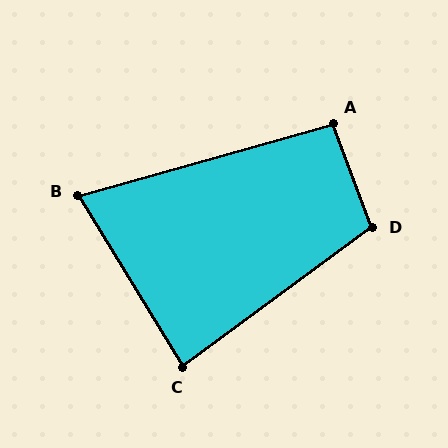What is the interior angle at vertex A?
Approximately 95 degrees (approximately right).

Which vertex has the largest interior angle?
D, at approximately 106 degrees.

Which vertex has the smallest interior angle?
B, at approximately 74 degrees.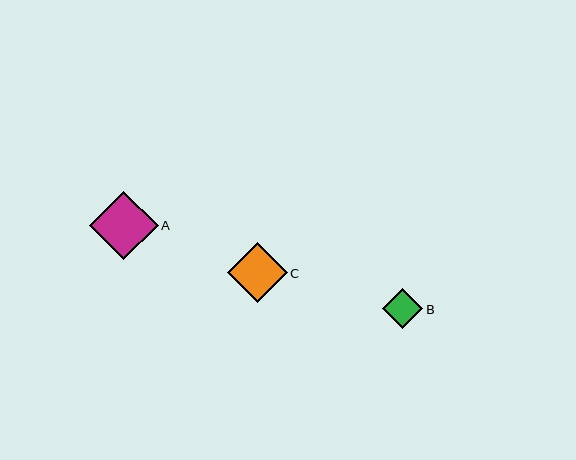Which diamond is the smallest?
Diamond B is the smallest with a size of approximately 40 pixels.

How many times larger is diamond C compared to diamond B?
Diamond C is approximately 1.5 times the size of diamond B.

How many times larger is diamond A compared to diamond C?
Diamond A is approximately 1.2 times the size of diamond C.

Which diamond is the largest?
Diamond A is the largest with a size of approximately 69 pixels.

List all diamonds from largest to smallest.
From largest to smallest: A, C, B.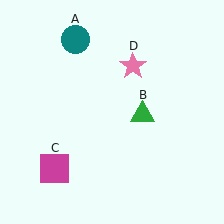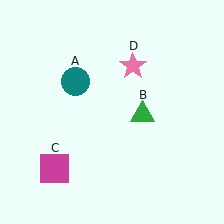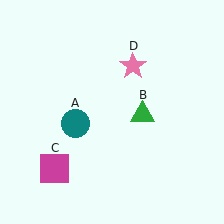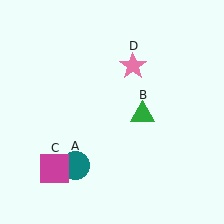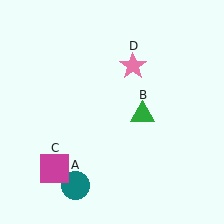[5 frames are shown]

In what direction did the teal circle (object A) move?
The teal circle (object A) moved down.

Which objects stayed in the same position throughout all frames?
Green triangle (object B) and magenta square (object C) and pink star (object D) remained stationary.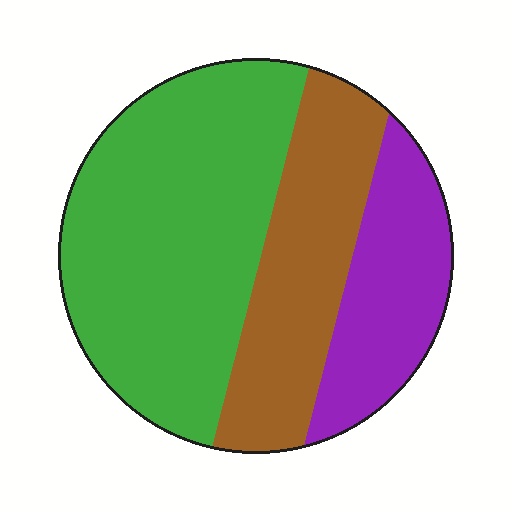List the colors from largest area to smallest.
From largest to smallest: green, brown, purple.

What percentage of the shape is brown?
Brown covers around 25% of the shape.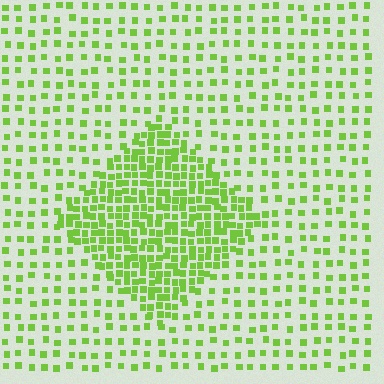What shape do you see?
I see a diamond.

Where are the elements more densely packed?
The elements are more densely packed inside the diamond boundary.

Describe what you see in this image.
The image contains small lime elements arranged at two different densities. A diamond-shaped region is visible where the elements are more densely packed than the surrounding area.